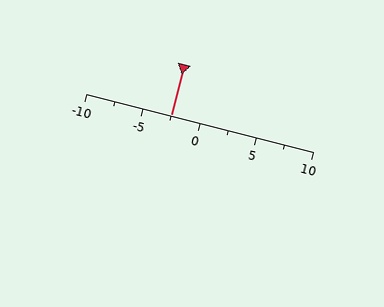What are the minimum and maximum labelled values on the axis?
The axis runs from -10 to 10.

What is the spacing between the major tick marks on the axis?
The major ticks are spaced 5 apart.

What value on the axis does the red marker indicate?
The marker indicates approximately -2.5.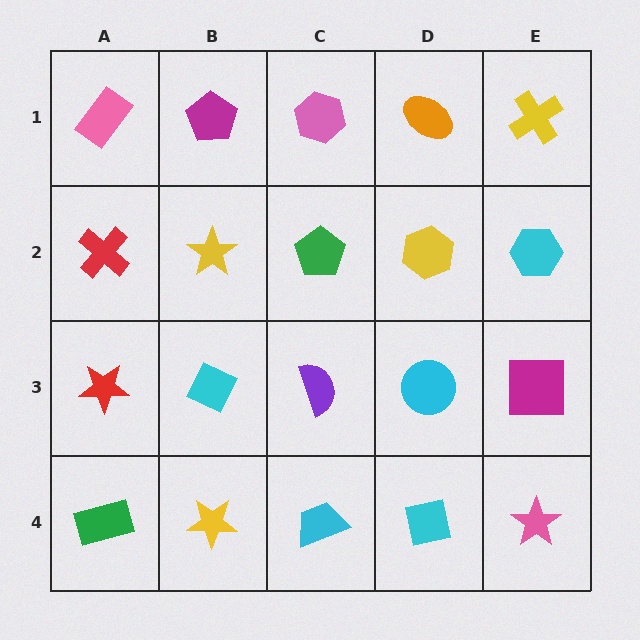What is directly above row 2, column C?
A pink hexagon.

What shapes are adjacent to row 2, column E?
A yellow cross (row 1, column E), a magenta square (row 3, column E), a yellow hexagon (row 2, column D).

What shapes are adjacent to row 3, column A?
A red cross (row 2, column A), a green rectangle (row 4, column A), a cyan diamond (row 3, column B).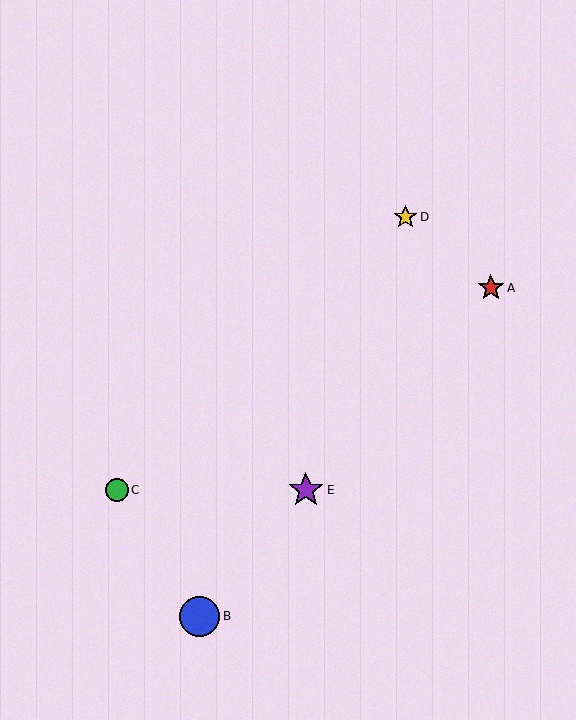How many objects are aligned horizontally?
2 objects (C, E) are aligned horizontally.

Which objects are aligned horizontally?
Objects C, E are aligned horizontally.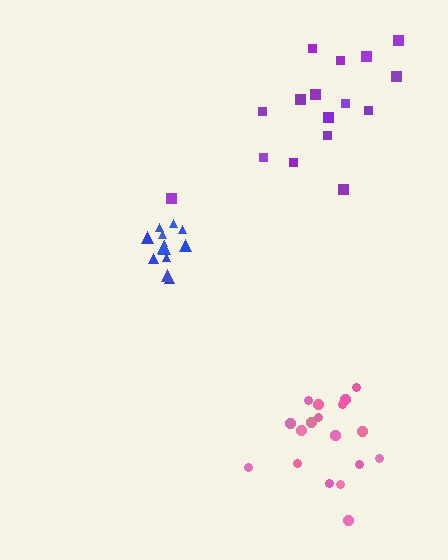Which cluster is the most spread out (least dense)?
Purple.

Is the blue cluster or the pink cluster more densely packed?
Blue.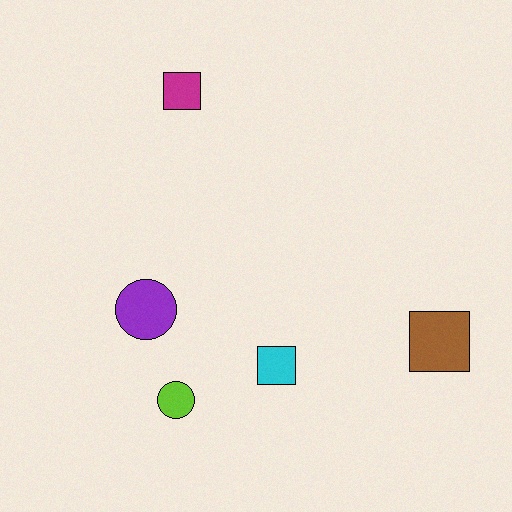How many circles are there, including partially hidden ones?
There are 2 circles.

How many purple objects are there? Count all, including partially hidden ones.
There is 1 purple object.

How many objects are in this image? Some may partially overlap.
There are 5 objects.